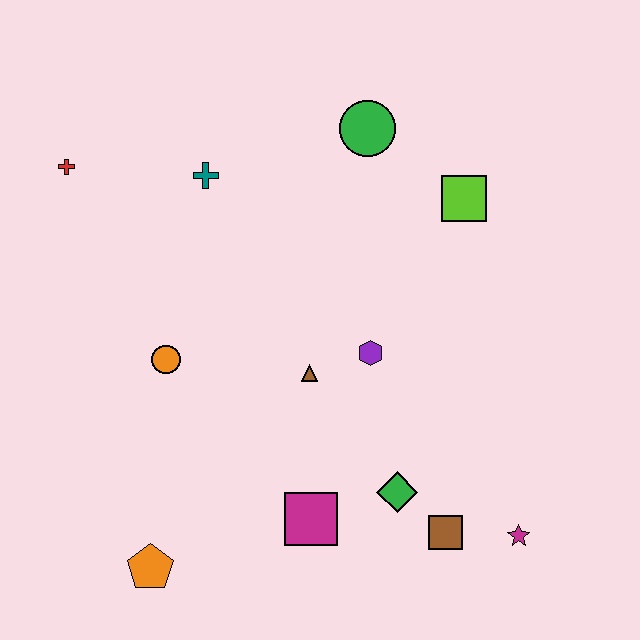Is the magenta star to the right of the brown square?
Yes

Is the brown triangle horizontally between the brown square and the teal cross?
Yes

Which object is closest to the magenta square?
The green diamond is closest to the magenta square.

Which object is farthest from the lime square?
The orange pentagon is farthest from the lime square.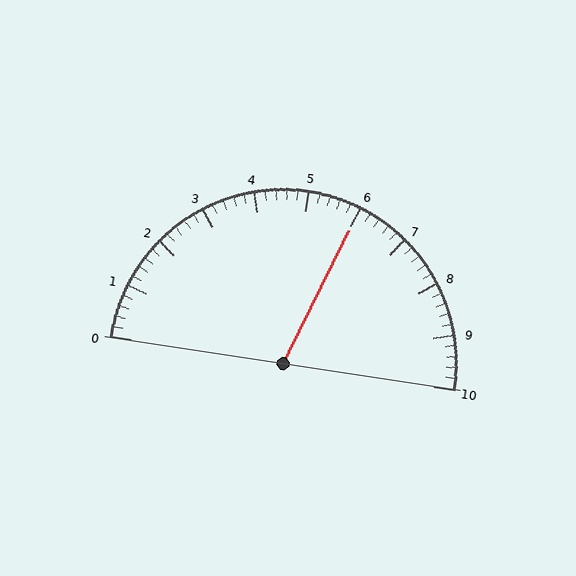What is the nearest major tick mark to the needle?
The nearest major tick mark is 6.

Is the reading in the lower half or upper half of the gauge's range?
The reading is in the upper half of the range (0 to 10).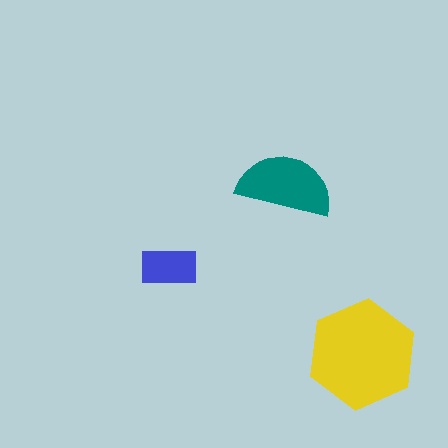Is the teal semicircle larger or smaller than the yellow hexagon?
Smaller.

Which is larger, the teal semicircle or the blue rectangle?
The teal semicircle.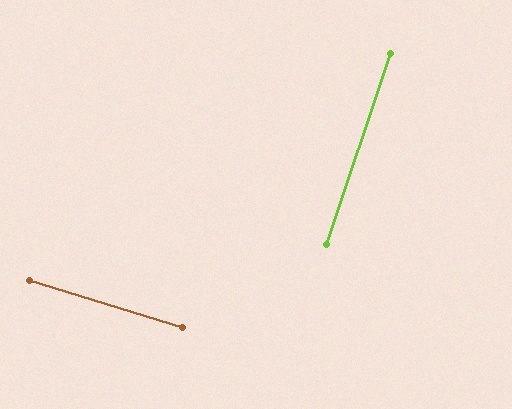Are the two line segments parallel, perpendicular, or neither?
Perpendicular — they meet at approximately 89°.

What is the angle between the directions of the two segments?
Approximately 89 degrees.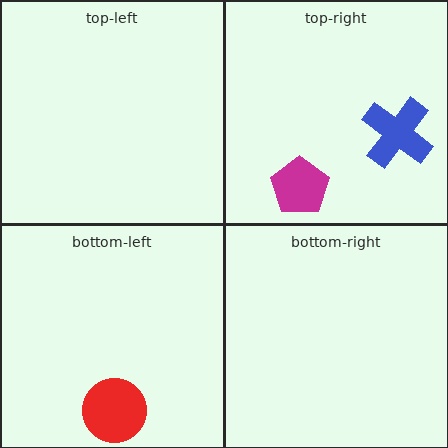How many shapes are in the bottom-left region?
1.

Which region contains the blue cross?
The top-right region.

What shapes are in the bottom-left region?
The red circle.